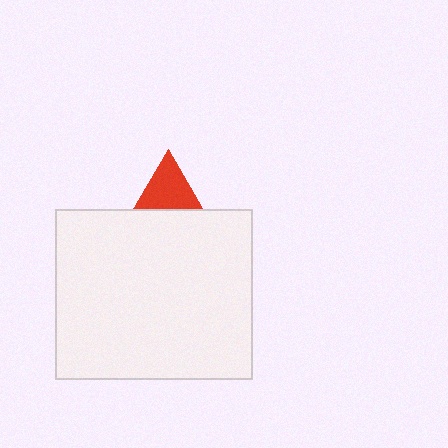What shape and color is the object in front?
The object in front is a white rectangle.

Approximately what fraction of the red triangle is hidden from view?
Roughly 62% of the red triangle is hidden behind the white rectangle.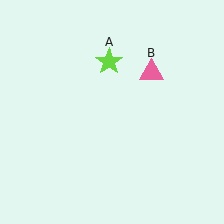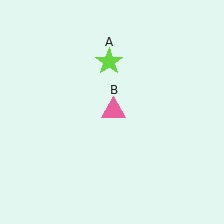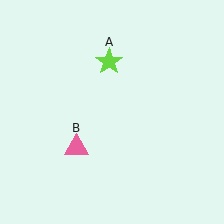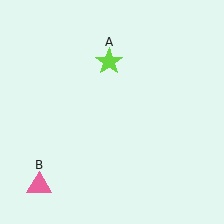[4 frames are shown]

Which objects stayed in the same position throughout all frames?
Lime star (object A) remained stationary.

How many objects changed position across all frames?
1 object changed position: pink triangle (object B).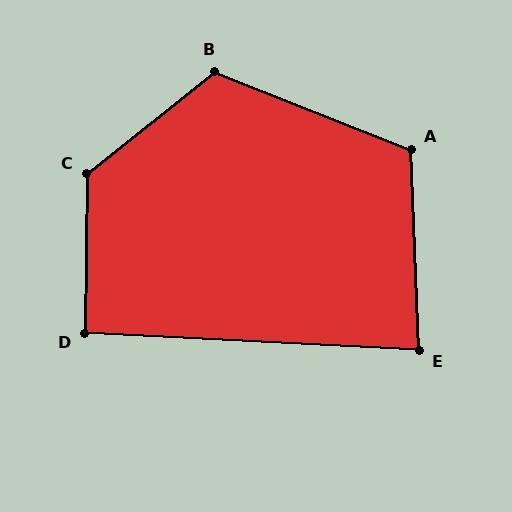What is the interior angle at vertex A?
Approximately 114 degrees (obtuse).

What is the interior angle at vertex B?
Approximately 120 degrees (obtuse).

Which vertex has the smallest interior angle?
E, at approximately 85 degrees.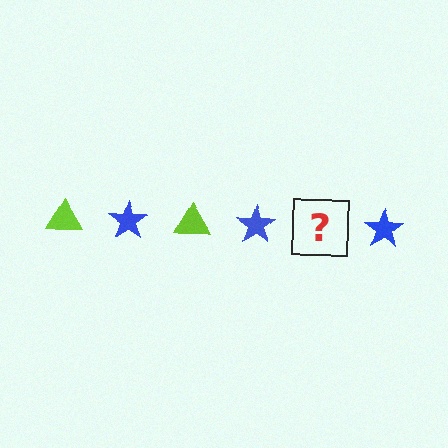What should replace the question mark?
The question mark should be replaced with a lime triangle.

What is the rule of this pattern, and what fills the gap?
The rule is that the pattern alternates between lime triangle and blue star. The gap should be filled with a lime triangle.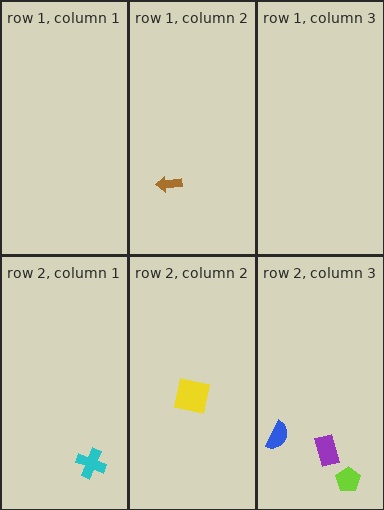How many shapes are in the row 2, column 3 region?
3.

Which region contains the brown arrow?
The row 1, column 2 region.